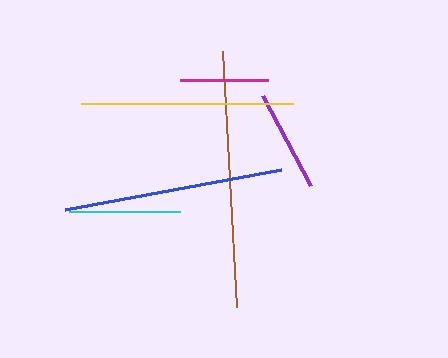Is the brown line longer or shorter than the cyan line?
The brown line is longer than the cyan line.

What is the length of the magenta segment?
The magenta segment is approximately 89 pixels long.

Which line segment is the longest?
The brown line is the longest at approximately 257 pixels.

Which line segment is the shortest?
The magenta line is the shortest at approximately 89 pixels.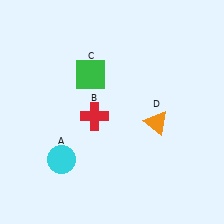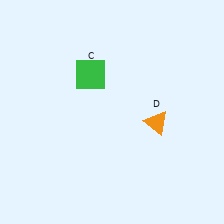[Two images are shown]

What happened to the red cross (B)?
The red cross (B) was removed in Image 2. It was in the bottom-left area of Image 1.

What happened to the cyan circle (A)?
The cyan circle (A) was removed in Image 2. It was in the bottom-left area of Image 1.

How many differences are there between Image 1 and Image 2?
There are 2 differences between the two images.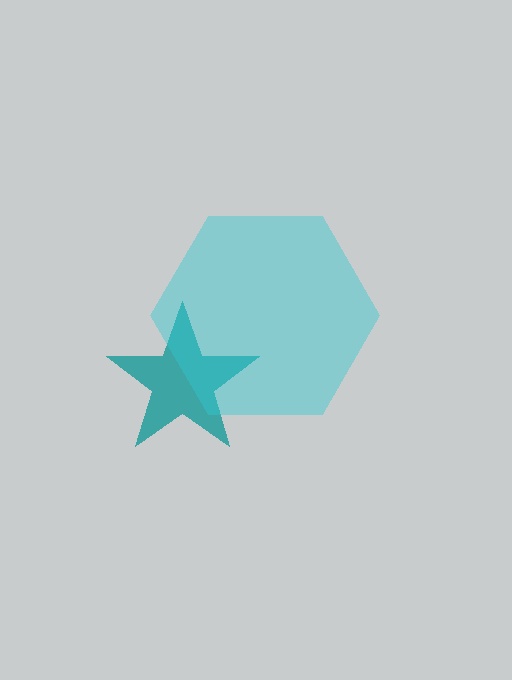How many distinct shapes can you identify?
There are 2 distinct shapes: a teal star, a cyan hexagon.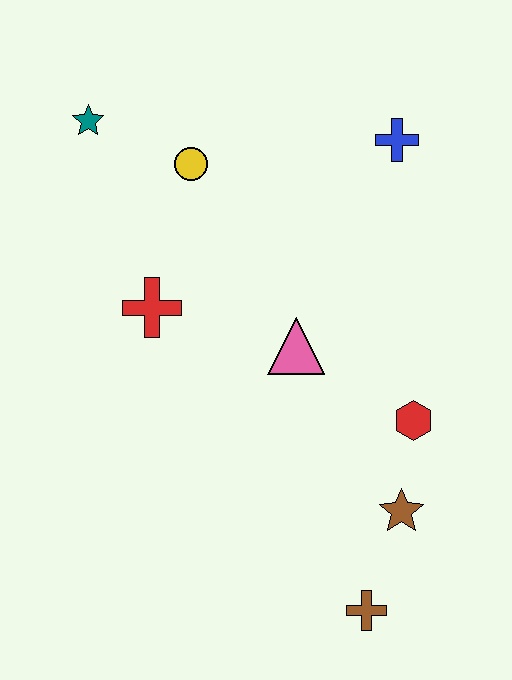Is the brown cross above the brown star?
No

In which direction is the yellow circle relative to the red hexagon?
The yellow circle is above the red hexagon.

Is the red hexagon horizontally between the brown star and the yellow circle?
No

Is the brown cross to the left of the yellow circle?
No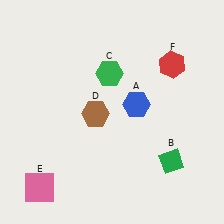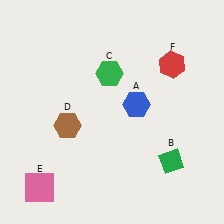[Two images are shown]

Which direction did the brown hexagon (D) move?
The brown hexagon (D) moved left.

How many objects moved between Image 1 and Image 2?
1 object moved between the two images.